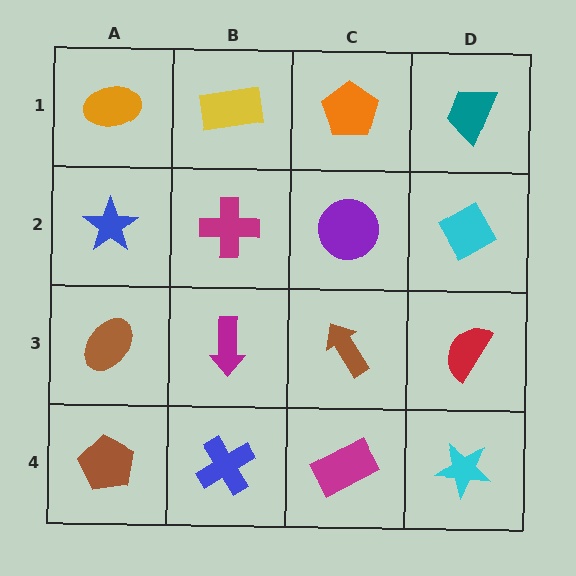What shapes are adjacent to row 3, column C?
A purple circle (row 2, column C), a magenta rectangle (row 4, column C), a magenta arrow (row 3, column B), a red semicircle (row 3, column D).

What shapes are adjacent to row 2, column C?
An orange pentagon (row 1, column C), a brown arrow (row 3, column C), a magenta cross (row 2, column B), a cyan diamond (row 2, column D).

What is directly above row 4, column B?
A magenta arrow.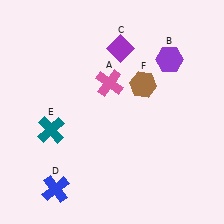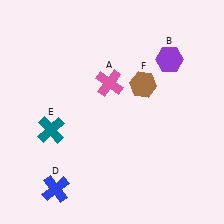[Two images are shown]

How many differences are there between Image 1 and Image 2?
There is 1 difference between the two images.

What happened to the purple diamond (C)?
The purple diamond (C) was removed in Image 2. It was in the top-right area of Image 1.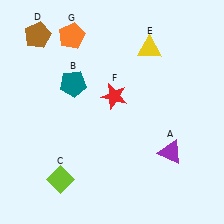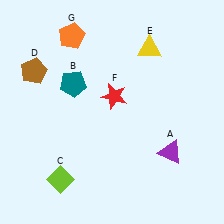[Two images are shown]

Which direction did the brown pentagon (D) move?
The brown pentagon (D) moved down.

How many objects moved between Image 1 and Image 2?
1 object moved between the two images.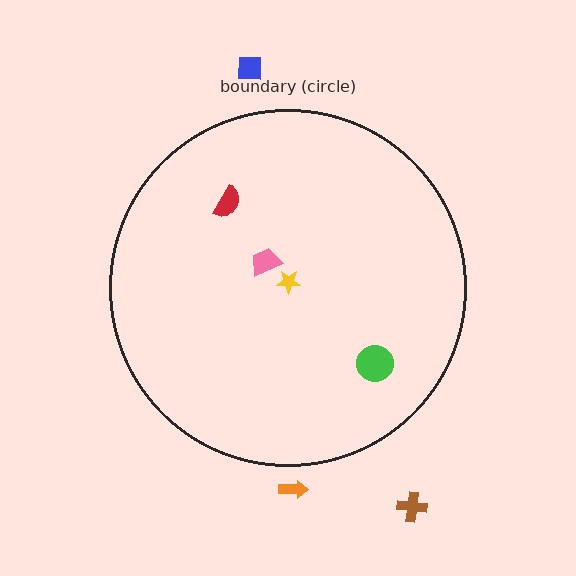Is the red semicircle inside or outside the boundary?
Inside.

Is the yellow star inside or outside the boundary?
Inside.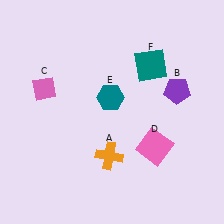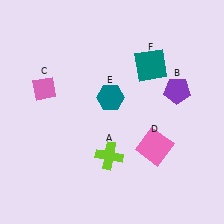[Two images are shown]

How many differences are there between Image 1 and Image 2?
There is 1 difference between the two images.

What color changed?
The cross (A) changed from orange in Image 1 to lime in Image 2.